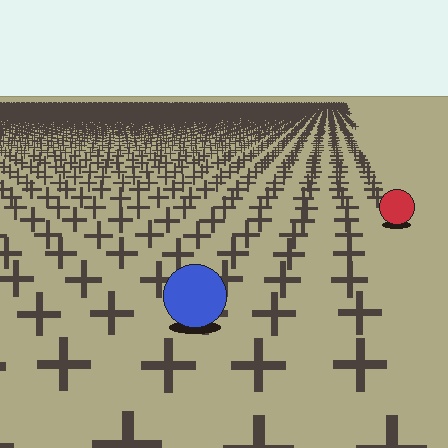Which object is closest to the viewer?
The blue circle is closest. The texture marks near it are larger and more spread out.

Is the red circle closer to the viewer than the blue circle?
No. The blue circle is closer — you can tell from the texture gradient: the ground texture is coarser near it.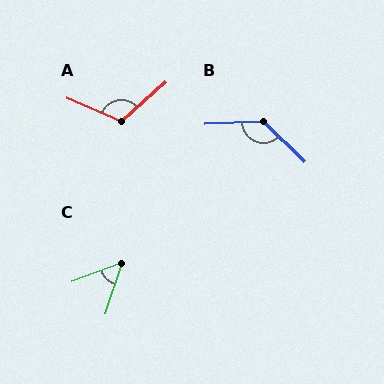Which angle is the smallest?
C, at approximately 51 degrees.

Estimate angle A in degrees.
Approximately 115 degrees.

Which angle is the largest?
B, at approximately 134 degrees.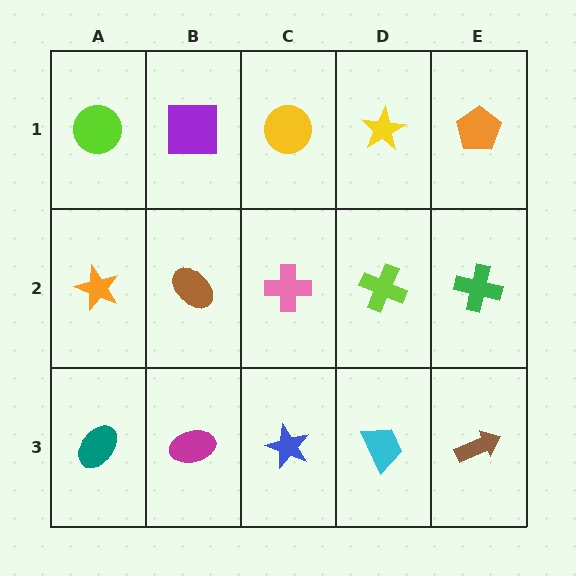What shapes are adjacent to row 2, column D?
A yellow star (row 1, column D), a cyan trapezoid (row 3, column D), a pink cross (row 2, column C), a green cross (row 2, column E).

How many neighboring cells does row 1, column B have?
3.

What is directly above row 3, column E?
A green cross.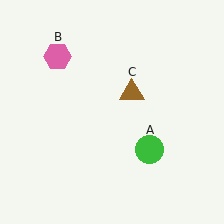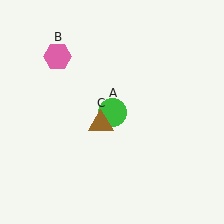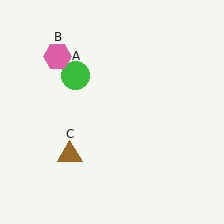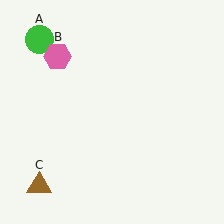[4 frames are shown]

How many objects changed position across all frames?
2 objects changed position: green circle (object A), brown triangle (object C).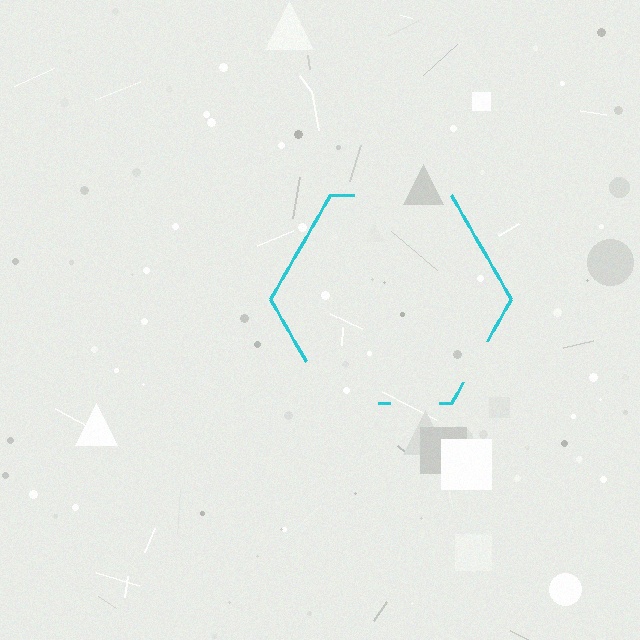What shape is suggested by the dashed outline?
The dashed outline suggests a hexagon.